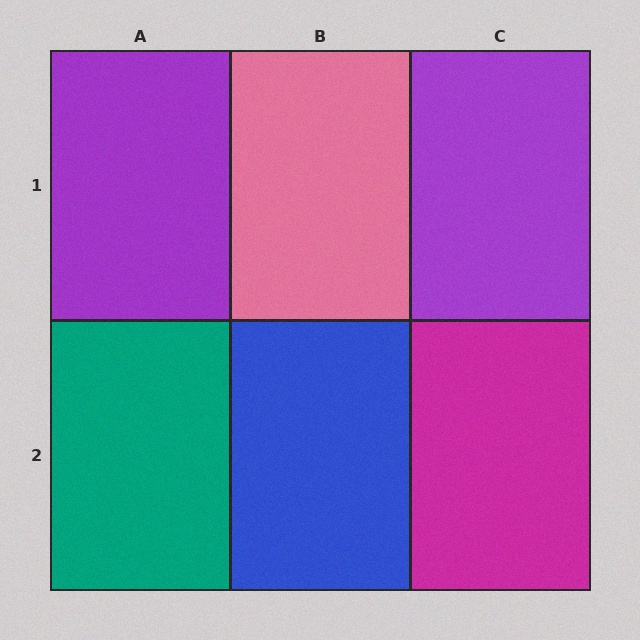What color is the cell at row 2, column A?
Teal.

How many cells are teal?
1 cell is teal.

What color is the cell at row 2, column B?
Blue.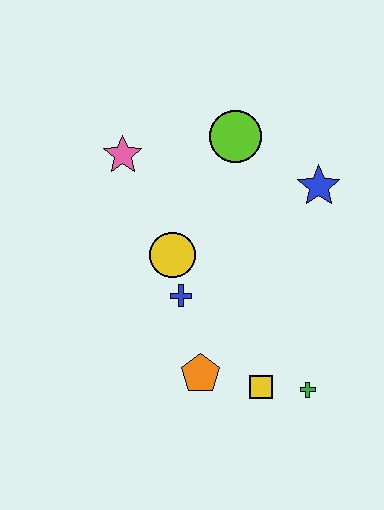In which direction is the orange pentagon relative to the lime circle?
The orange pentagon is below the lime circle.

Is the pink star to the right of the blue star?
No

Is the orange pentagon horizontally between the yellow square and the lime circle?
No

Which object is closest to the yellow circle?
The blue cross is closest to the yellow circle.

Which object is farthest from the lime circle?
The green cross is farthest from the lime circle.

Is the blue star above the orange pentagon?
Yes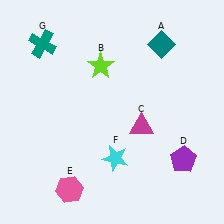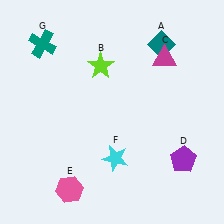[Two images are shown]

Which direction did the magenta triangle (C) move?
The magenta triangle (C) moved up.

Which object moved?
The magenta triangle (C) moved up.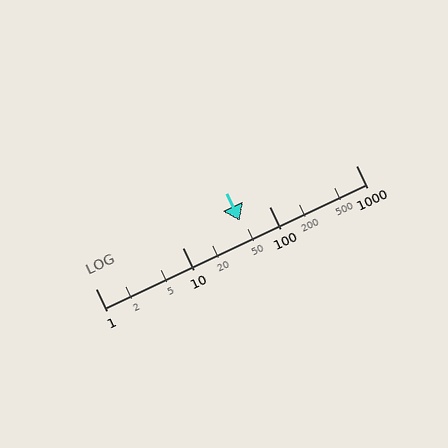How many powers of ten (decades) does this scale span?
The scale spans 3 decades, from 1 to 1000.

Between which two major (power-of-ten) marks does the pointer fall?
The pointer is between 10 and 100.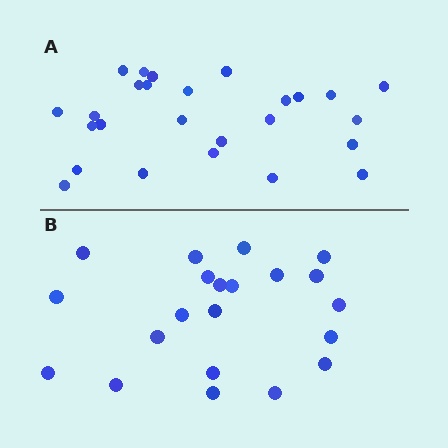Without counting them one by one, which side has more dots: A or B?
Region A (the top region) has more dots.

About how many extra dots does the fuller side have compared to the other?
Region A has about 5 more dots than region B.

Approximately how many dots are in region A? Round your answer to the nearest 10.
About 30 dots. (The exact count is 26, which rounds to 30.)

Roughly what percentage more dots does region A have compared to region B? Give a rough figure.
About 25% more.